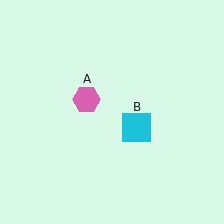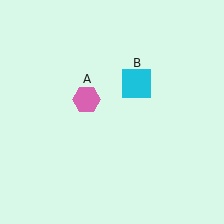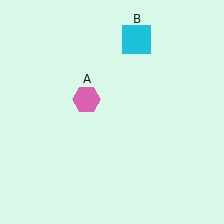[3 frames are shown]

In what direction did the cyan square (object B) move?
The cyan square (object B) moved up.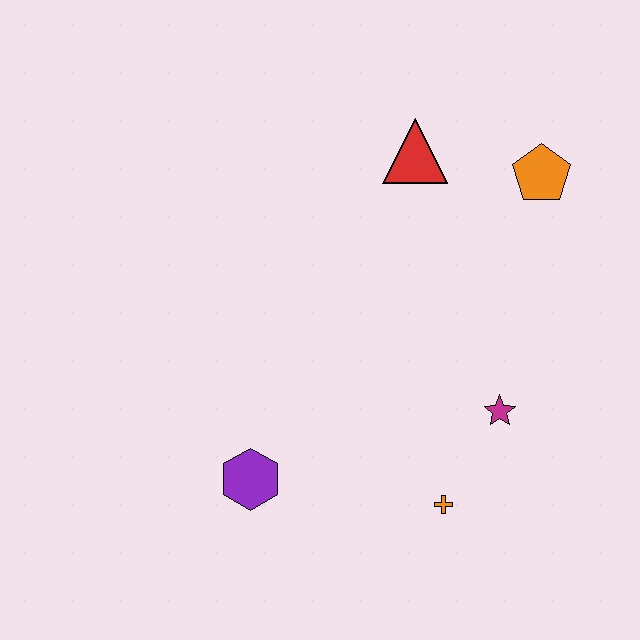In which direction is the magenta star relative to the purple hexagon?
The magenta star is to the right of the purple hexagon.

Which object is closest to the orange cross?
The magenta star is closest to the orange cross.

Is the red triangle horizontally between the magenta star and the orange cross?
No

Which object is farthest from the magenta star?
The red triangle is farthest from the magenta star.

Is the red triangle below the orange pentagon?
No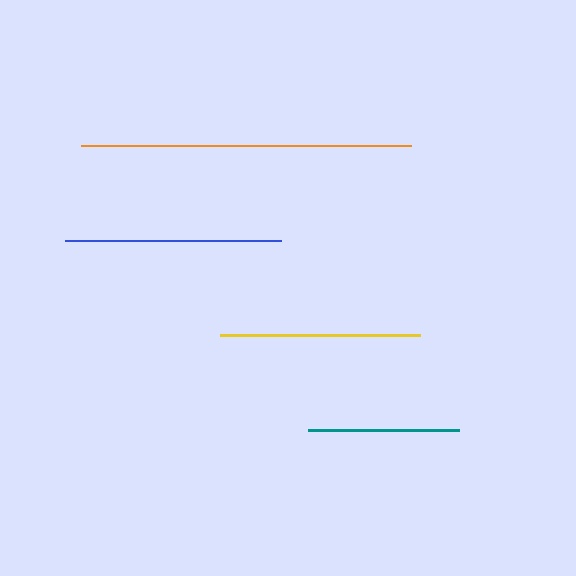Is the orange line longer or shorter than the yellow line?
The orange line is longer than the yellow line.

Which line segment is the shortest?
The teal line is the shortest at approximately 151 pixels.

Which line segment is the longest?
The orange line is the longest at approximately 329 pixels.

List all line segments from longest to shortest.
From longest to shortest: orange, blue, yellow, teal.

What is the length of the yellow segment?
The yellow segment is approximately 200 pixels long.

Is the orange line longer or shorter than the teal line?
The orange line is longer than the teal line.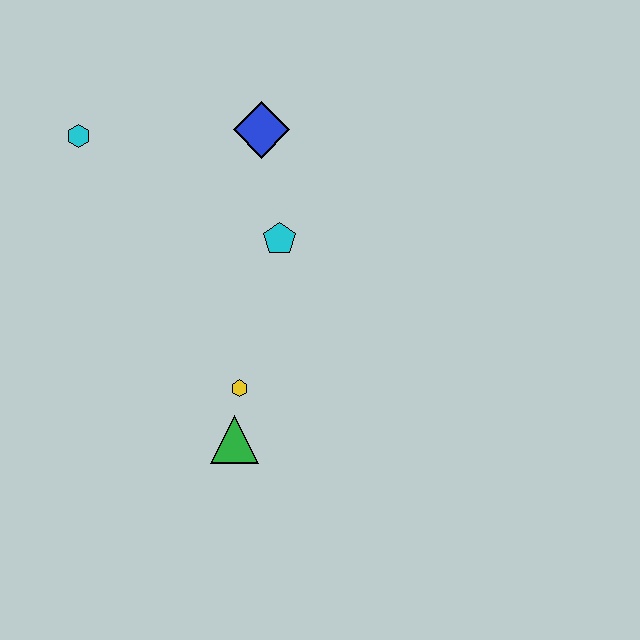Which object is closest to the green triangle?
The yellow hexagon is closest to the green triangle.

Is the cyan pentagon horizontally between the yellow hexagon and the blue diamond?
No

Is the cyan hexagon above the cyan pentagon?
Yes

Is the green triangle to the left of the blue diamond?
Yes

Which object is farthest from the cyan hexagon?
The green triangle is farthest from the cyan hexagon.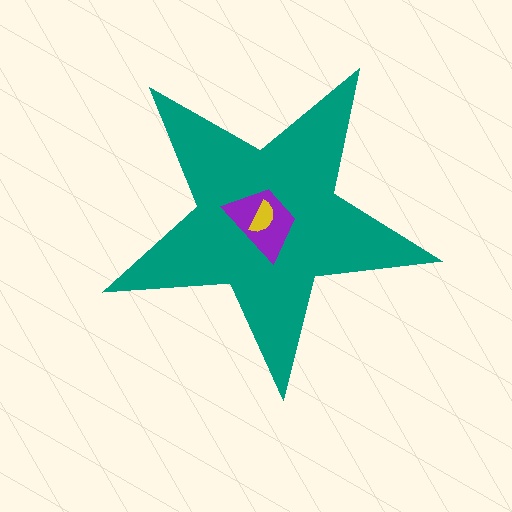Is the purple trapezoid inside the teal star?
Yes.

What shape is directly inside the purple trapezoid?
The yellow semicircle.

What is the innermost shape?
The yellow semicircle.